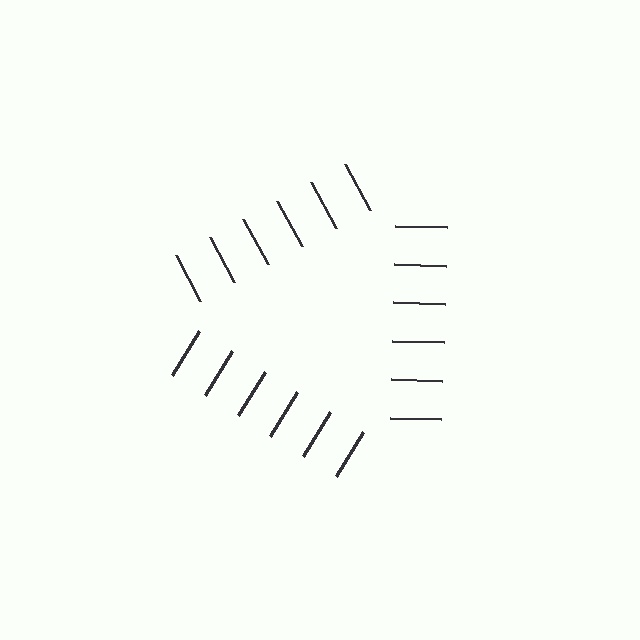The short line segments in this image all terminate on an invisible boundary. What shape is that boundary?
An illusory triangle — the line segments terminate on its edges but no continuous stroke is drawn.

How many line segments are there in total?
18 — 6 along each of the 3 edges.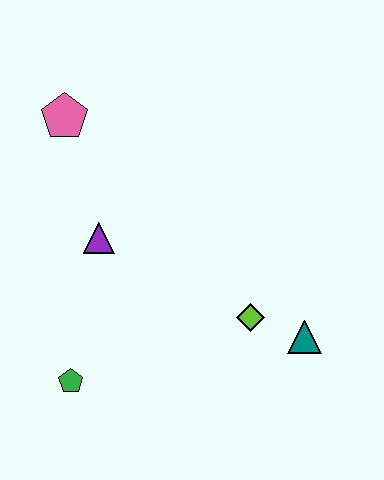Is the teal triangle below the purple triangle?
Yes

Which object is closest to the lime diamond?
The teal triangle is closest to the lime diamond.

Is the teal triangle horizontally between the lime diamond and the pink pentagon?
No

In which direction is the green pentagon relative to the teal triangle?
The green pentagon is to the left of the teal triangle.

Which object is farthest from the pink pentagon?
The teal triangle is farthest from the pink pentagon.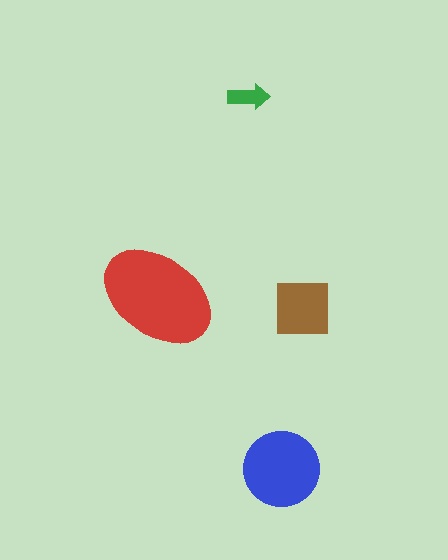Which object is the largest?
The red ellipse.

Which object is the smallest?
The green arrow.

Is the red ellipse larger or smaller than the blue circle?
Larger.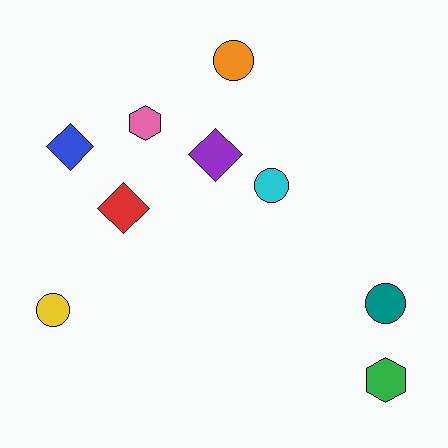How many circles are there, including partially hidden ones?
There are 4 circles.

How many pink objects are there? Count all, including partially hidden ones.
There is 1 pink object.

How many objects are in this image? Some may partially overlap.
There are 9 objects.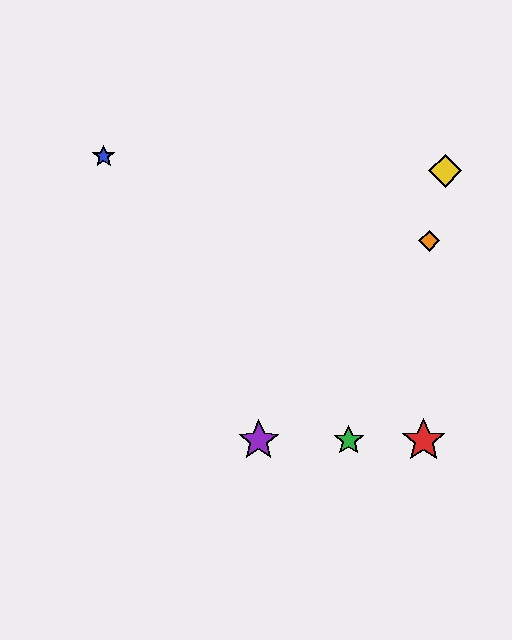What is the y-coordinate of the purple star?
The purple star is at y≈441.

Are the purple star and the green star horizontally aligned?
Yes, both are at y≈441.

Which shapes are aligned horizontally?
The red star, the green star, the purple star are aligned horizontally.